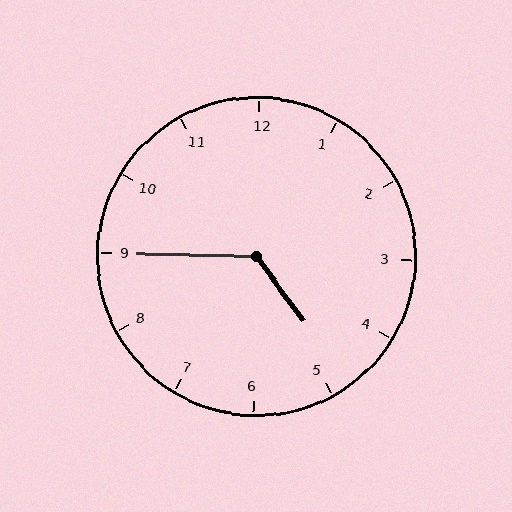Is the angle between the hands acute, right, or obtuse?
It is obtuse.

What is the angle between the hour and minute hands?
Approximately 128 degrees.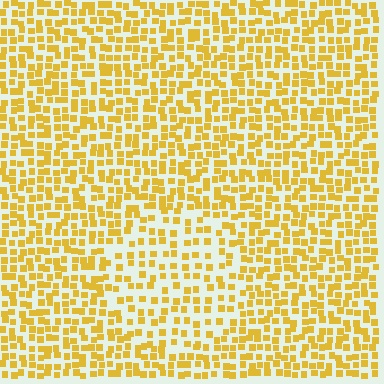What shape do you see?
I see a circle.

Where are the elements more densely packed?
The elements are more densely packed outside the circle boundary.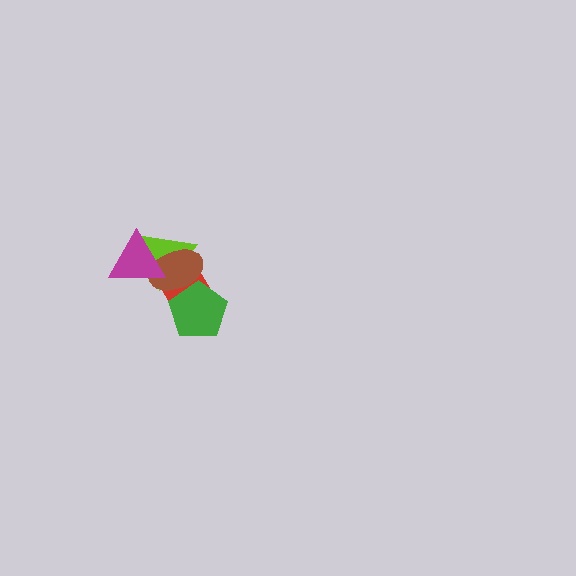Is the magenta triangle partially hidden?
No, no other shape covers it.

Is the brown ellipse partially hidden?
Yes, it is partially covered by another shape.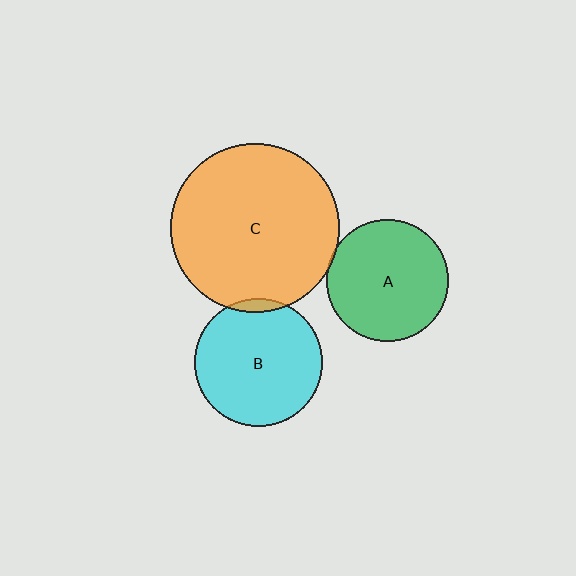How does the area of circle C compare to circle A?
Approximately 1.9 times.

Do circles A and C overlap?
Yes.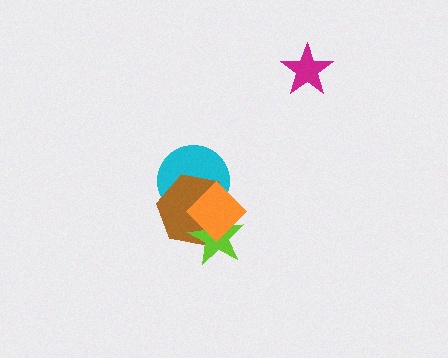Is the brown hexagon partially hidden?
Yes, it is partially covered by another shape.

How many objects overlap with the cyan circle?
2 objects overlap with the cyan circle.